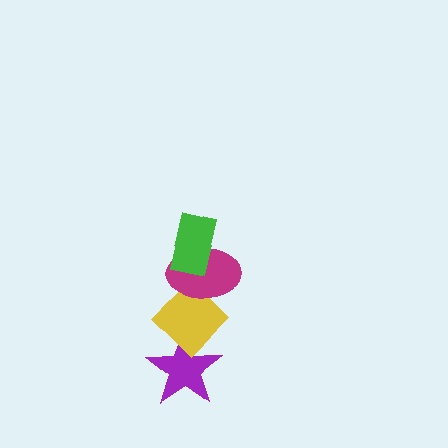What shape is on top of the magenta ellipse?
The green rectangle is on top of the magenta ellipse.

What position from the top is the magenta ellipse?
The magenta ellipse is 2nd from the top.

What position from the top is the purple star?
The purple star is 4th from the top.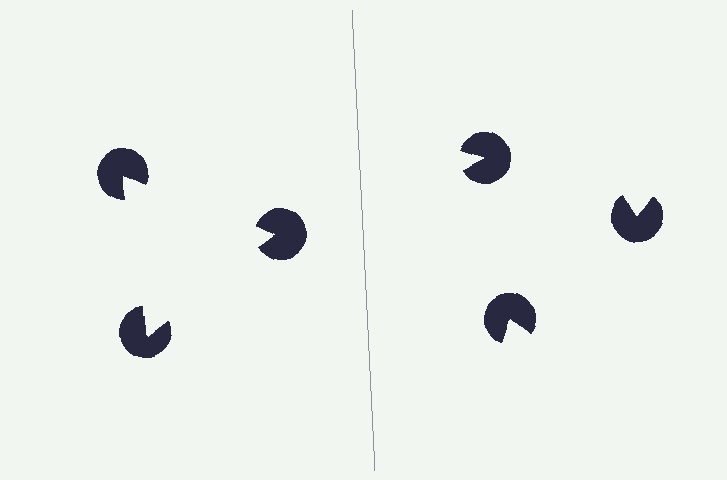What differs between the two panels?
The pac-man discs are positioned identically on both sides; only the wedge orientations differ. On the left they align to a triangle; on the right they are misaligned.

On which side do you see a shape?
An illusory triangle appears on the left side. On the right side the wedge cuts are rotated, so no coherent shape forms.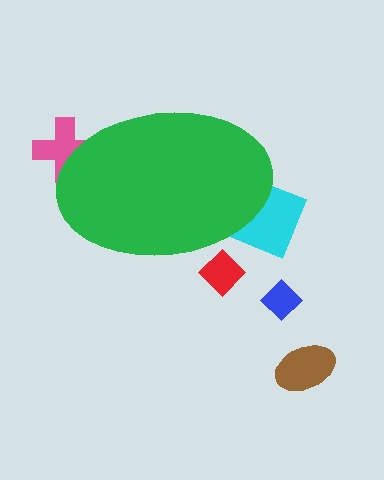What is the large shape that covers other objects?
A green ellipse.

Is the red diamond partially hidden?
Yes, the red diamond is partially hidden behind the green ellipse.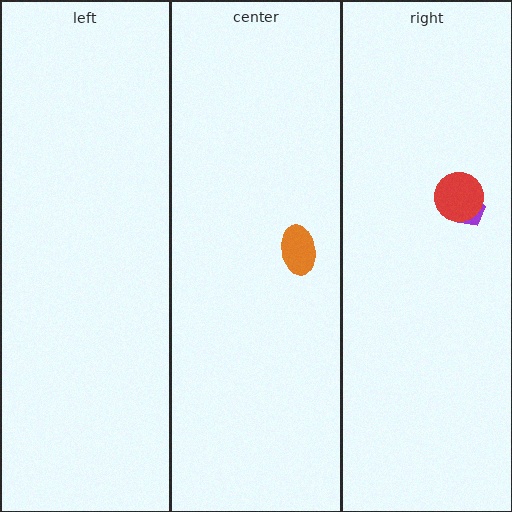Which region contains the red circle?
The right region.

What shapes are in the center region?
The orange ellipse.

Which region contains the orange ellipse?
The center region.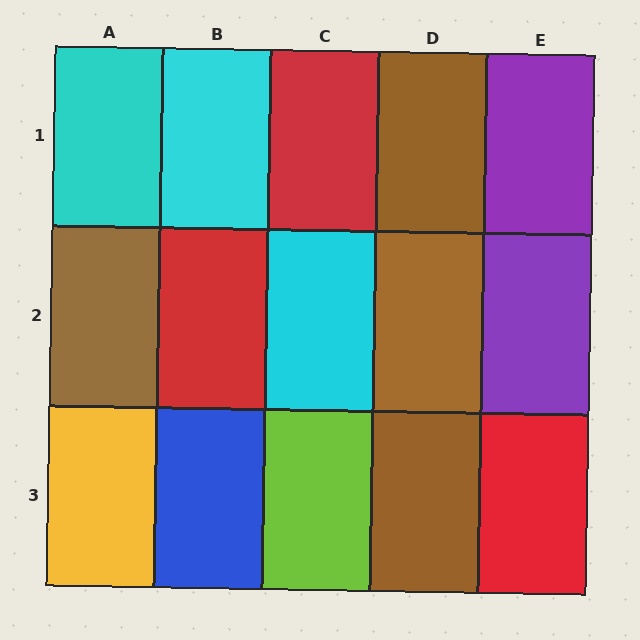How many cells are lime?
1 cell is lime.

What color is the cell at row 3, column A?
Yellow.